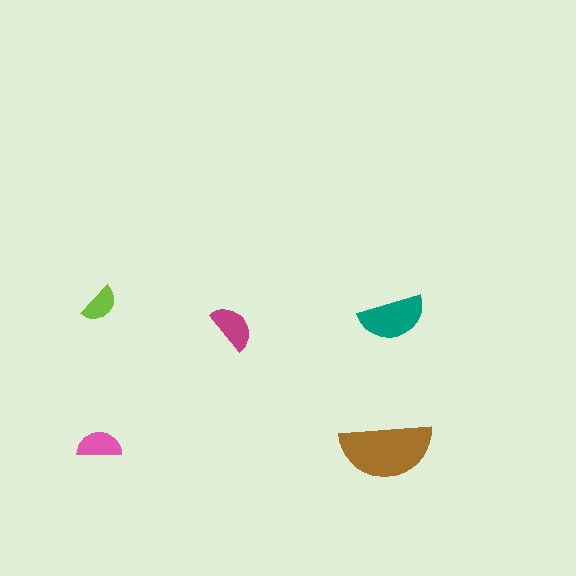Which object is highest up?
The lime semicircle is topmost.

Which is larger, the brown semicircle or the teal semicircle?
The brown one.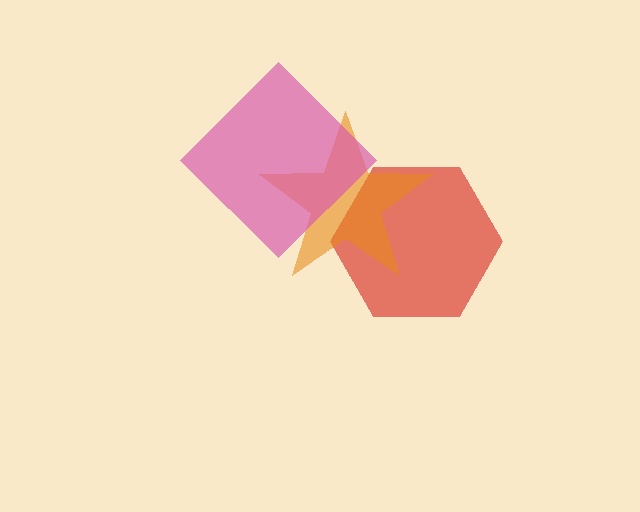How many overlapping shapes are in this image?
There are 3 overlapping shapes in the image.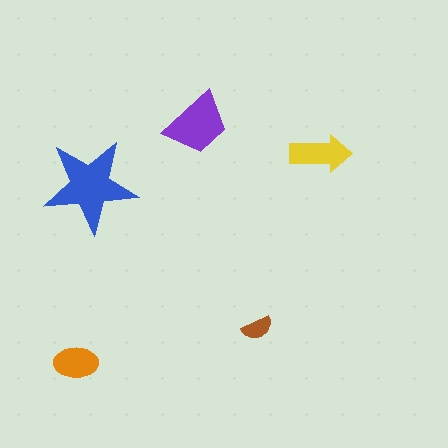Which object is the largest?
The blue star.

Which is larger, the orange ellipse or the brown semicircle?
The orange ellipse.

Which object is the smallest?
The brown semicircle.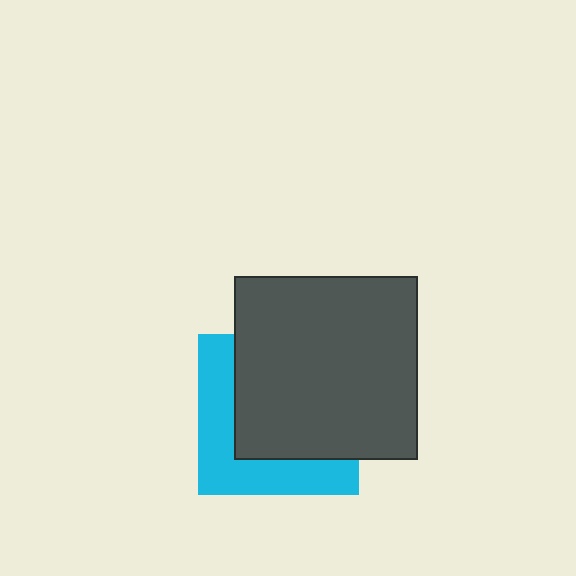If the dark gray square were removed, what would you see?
You would see the complete cyan square.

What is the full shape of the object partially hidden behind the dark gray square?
The partially hidden object is a cyan square.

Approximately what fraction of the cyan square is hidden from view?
Roughly 60% of the cyan square is hidden behind the dark gray square.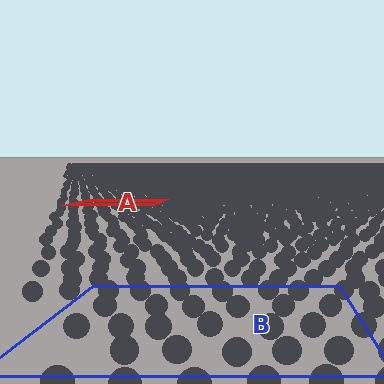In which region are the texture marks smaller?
The texture marks are smaller in region A, because it is farther away.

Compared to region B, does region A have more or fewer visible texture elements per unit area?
Region A has more texture elements per unit area — they are packed more densely because it is farther away.